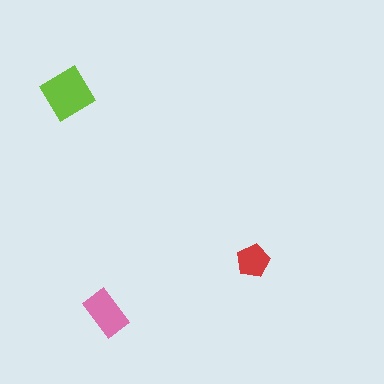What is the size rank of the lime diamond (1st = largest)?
1st.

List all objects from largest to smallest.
The lime diamond, the pink rectangle, the red pentagon.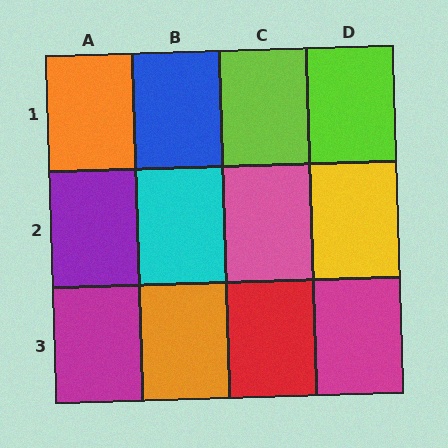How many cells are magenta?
2 cells are magenta.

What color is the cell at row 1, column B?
Blue.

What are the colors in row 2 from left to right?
Purple, cyan, pink, yellow.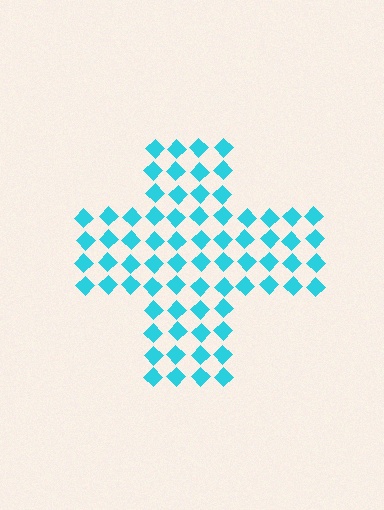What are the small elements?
The small elements are diamonds.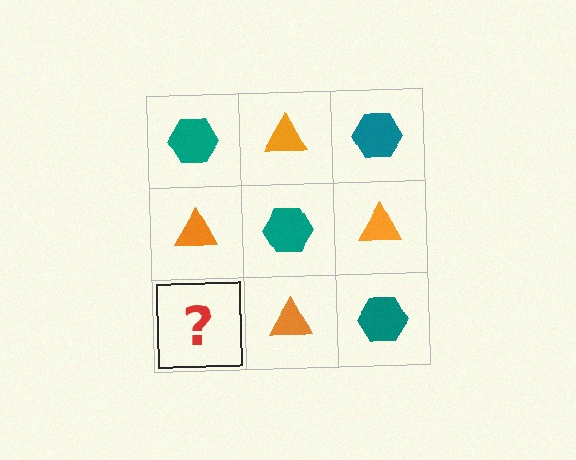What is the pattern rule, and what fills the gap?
The rule is that it alternates teal hexagon and orange triangle in a checkerboard pattern. The gap should be filled with a teal hexagon.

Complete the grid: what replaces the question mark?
The question mark should be replaced with a teal hexagon.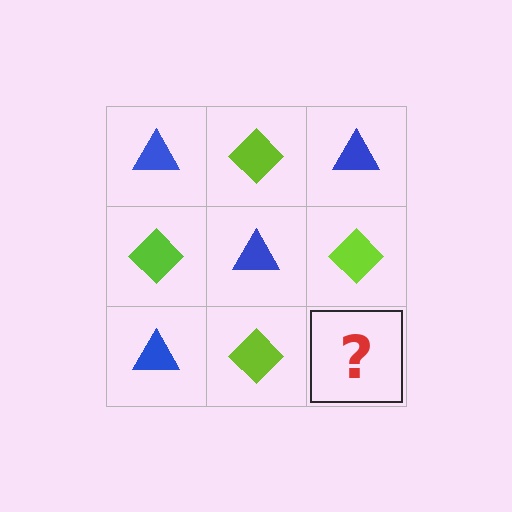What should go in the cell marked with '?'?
The missing cell should contain a blue triangle.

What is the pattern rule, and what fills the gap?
The rule is that it alternates blue triangle and lime diamond in a checkerboard pattern. The gap should be filled with a blue triangle.